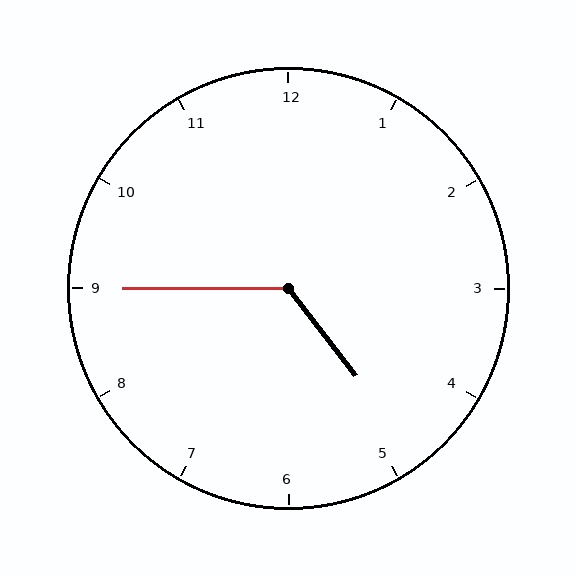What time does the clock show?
4:45.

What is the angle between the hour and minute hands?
Approximately 128 degrees.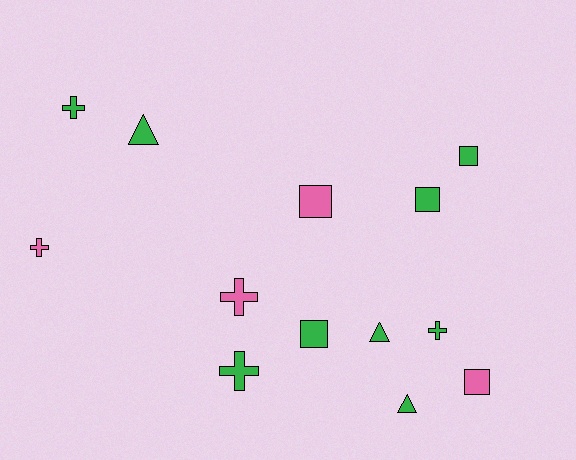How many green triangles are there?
There are 3 green triangles.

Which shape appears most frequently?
Square, with 5 objects.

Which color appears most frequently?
Green, with 9 objects.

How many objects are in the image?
There are 13 objects.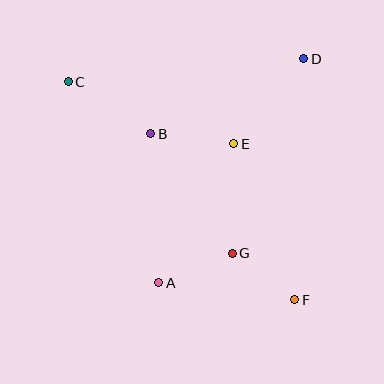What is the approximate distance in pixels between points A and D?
The distance between A and D is approximately 267 pixels.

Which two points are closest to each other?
Points F and G are closest to each other.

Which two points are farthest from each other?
Points C and F are farthest from each other.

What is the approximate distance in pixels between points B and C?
The distance between B and C is approximately 97 pixels.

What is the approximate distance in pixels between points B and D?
The distance between B and D is approximately 170 pixels.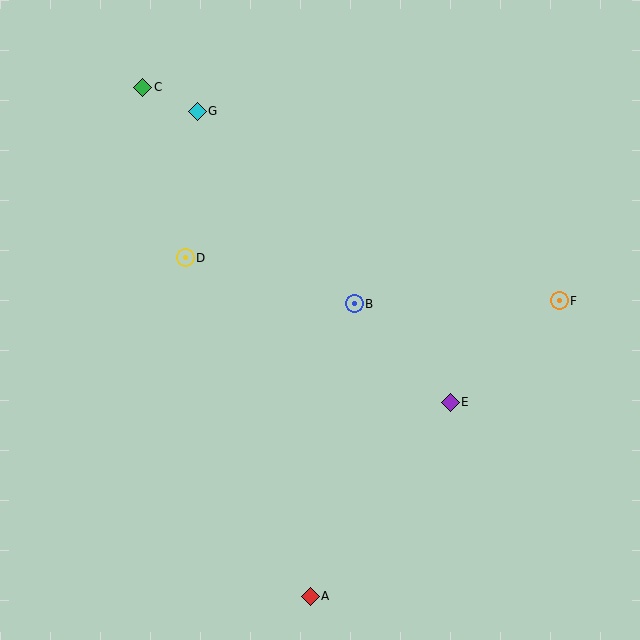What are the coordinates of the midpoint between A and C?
The midpoint between A and C is at (227, 342).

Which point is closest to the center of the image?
Point B at (354, 304) is closest to the center.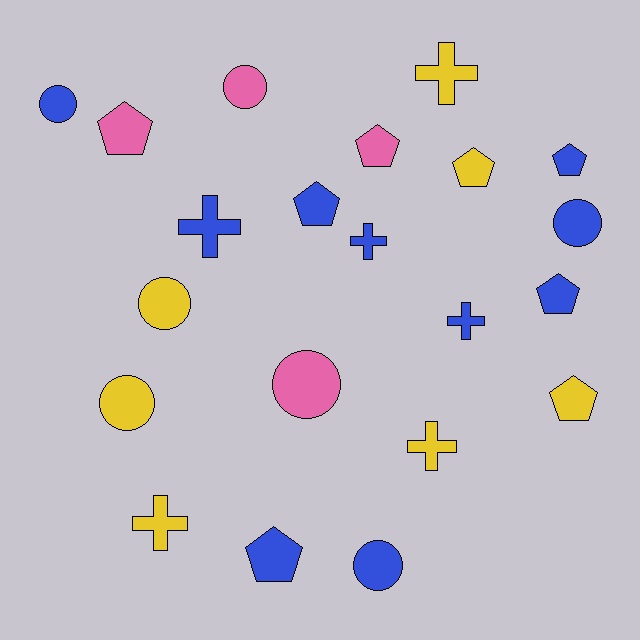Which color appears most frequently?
Blue, with 10 objects.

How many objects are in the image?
There are 21 objects.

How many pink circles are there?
There are 2 pink circles.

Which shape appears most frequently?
Pentagon, with 8 objects.